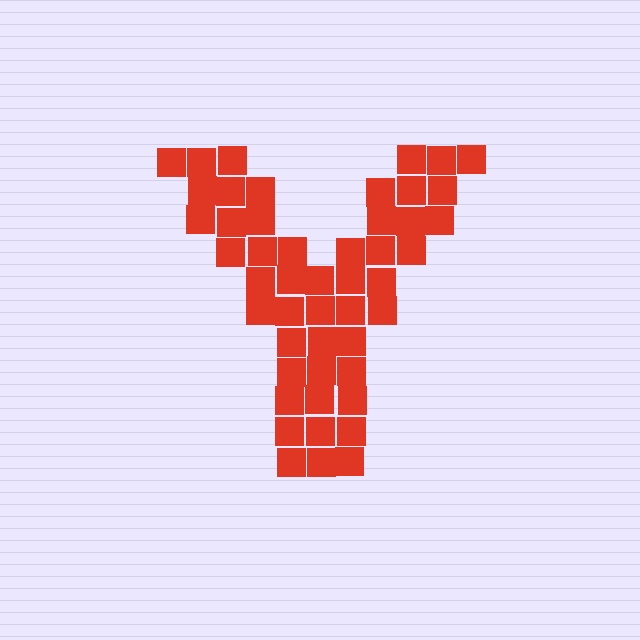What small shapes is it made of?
It is made of small squares.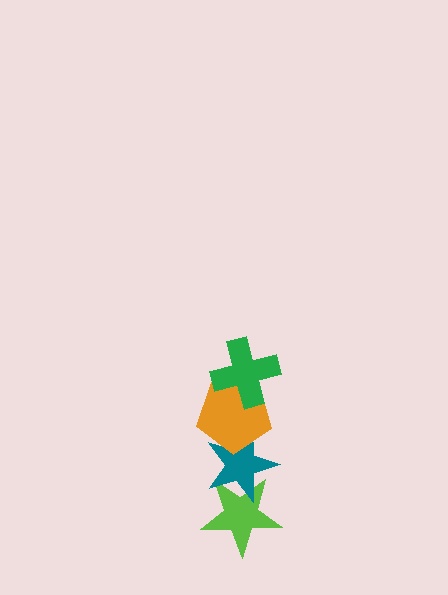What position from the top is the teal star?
The teal star is 3rd from the top.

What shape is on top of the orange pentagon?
The green cross is on top of the orange pentagon.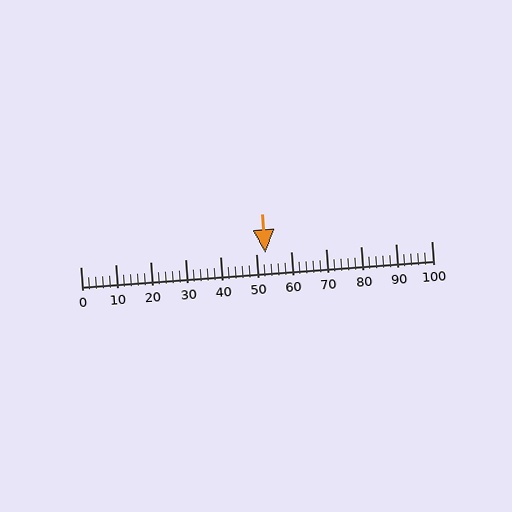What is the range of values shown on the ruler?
The ruler shows values from 0 to 100.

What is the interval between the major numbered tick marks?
The major tick marks are spaced 10 units apart.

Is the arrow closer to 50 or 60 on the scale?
The arrow is closer to 50.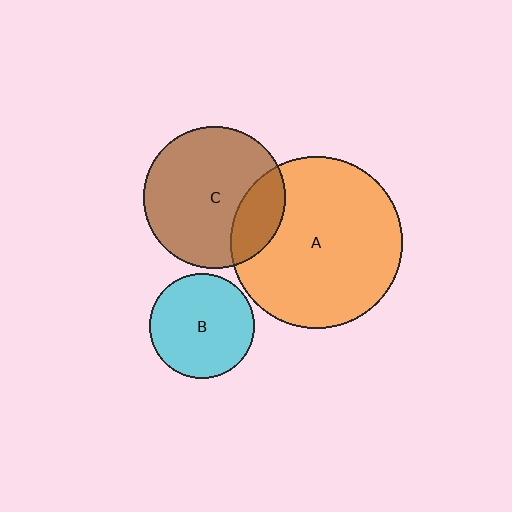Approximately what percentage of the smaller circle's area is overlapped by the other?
Approximately 20%.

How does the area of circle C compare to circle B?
Approximately 1.8 times.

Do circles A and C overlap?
Yes.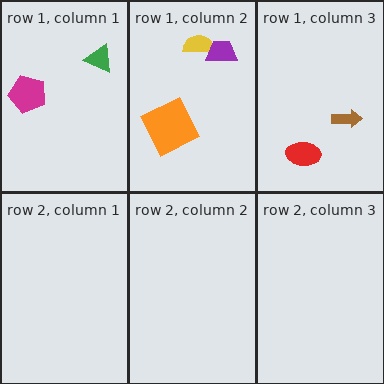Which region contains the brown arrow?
The row 1, column 3 region.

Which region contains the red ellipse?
The row 1, column 3 region.